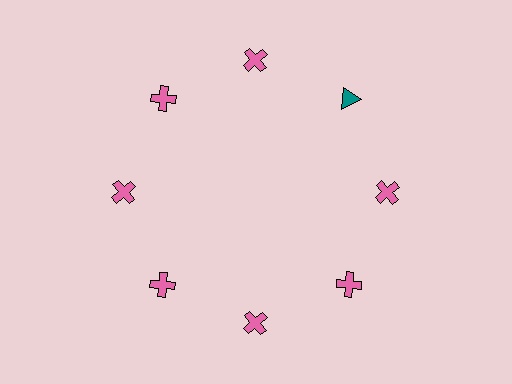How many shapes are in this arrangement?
There are 8 shapes arranged in a ring pattern.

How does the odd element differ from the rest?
It differs in both color (teal instead of pink) and shape (triangle instead of cross).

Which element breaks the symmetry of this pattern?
The teal triangle at roughly the 2 o'clock position breaks the symmetry. All other shapes are pink crosses.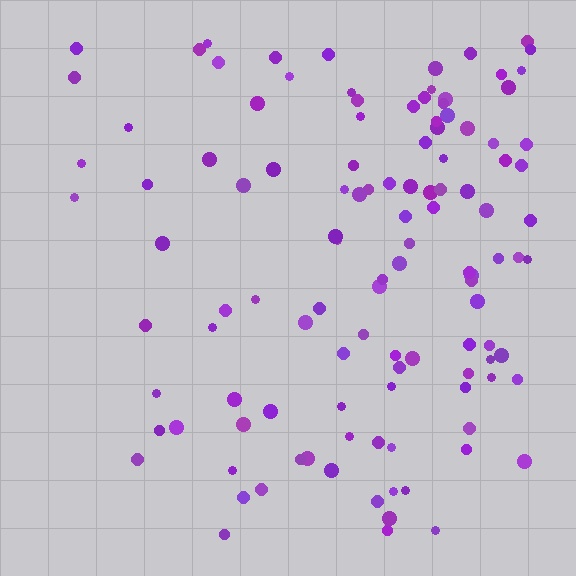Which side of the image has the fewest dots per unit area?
The left.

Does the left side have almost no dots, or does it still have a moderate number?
Still a moderate number, just noticeably fewer than the right.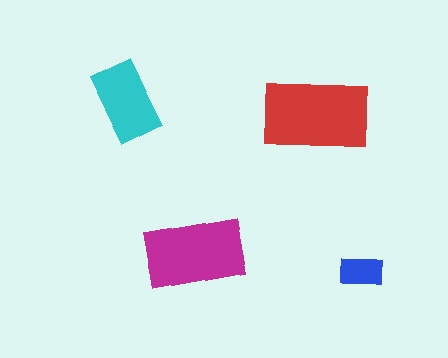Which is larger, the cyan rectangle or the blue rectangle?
The cyan one.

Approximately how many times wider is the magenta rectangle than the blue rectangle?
About 2.5 times wider.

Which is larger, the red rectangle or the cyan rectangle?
The red one.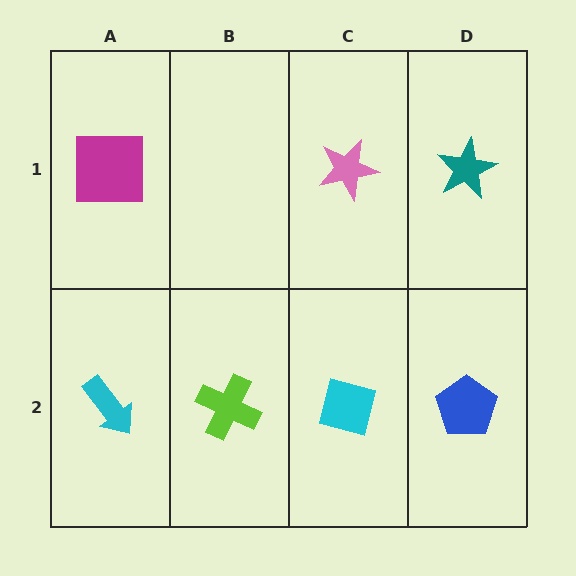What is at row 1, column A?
A magenta square.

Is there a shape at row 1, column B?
No, that cell is empty.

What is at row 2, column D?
A blue pentagon.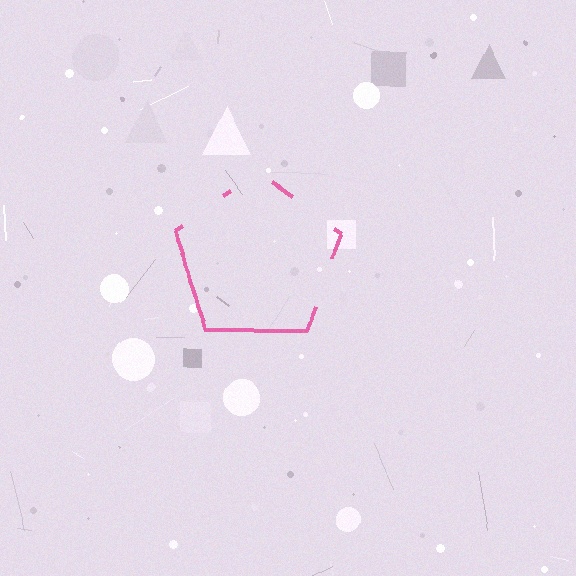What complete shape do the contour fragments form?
The contour fragments form a pentagon.